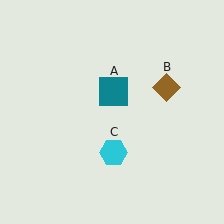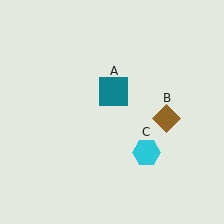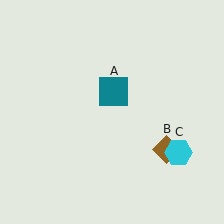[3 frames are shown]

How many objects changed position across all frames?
2 objects changed position: brown diamond (object B), cyan hexagon (object C).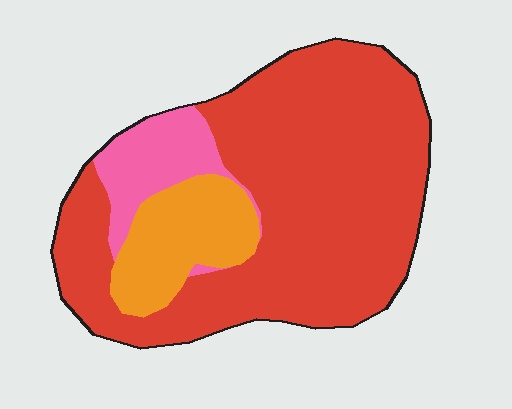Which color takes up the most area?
Red, at roughly 75%.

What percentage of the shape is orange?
Orange covers 16% of the shape.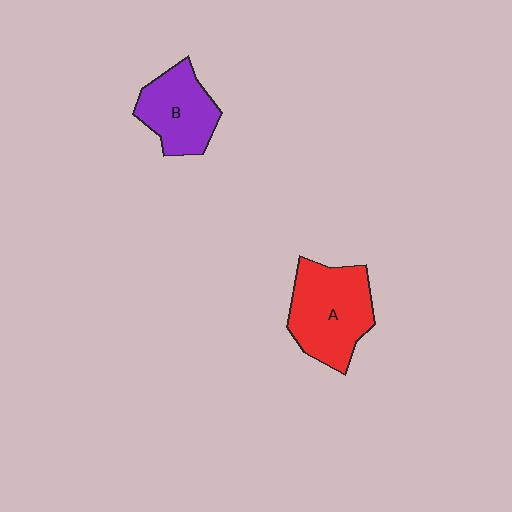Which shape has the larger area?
Shape A (red).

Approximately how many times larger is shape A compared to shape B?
Approximately 1.3 times.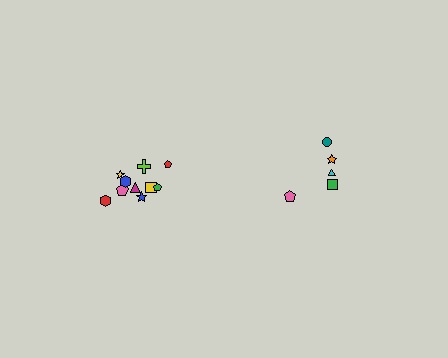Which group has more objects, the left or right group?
The left group.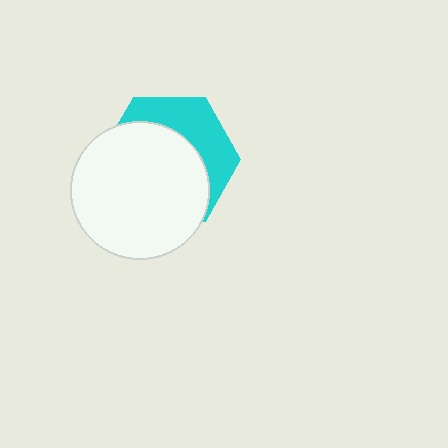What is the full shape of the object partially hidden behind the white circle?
The partially hidden object is a cyan hexagon.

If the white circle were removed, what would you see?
You would see the complete cyan hexagon.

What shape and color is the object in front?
The object in front is a white circle.